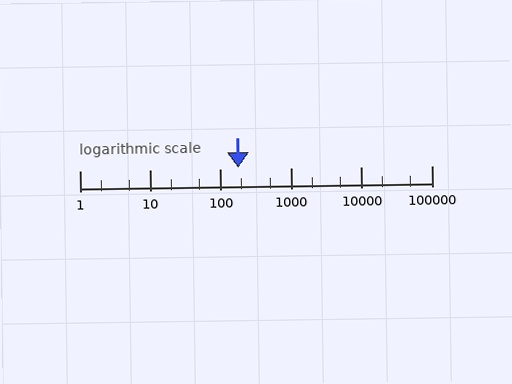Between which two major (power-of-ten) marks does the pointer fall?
The pointer is between 100 and 1000.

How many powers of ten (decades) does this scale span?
The scale spans 5 decades, from 1 to 100000.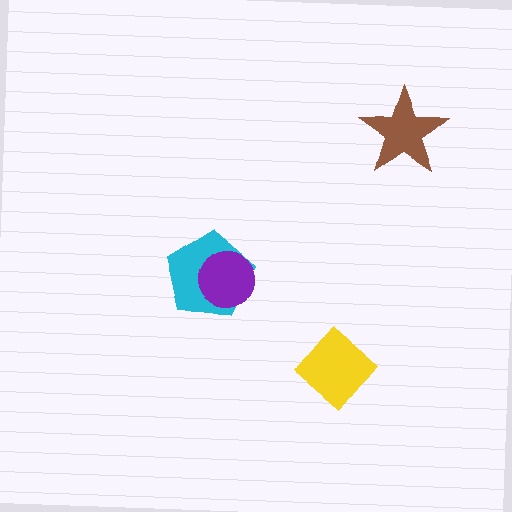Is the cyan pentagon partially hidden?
Yes, it is partially covered by another shape.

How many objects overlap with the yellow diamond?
0 objects overlap with the yellow diamond.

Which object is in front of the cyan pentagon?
The purple circle is in front of the cyan pentagon.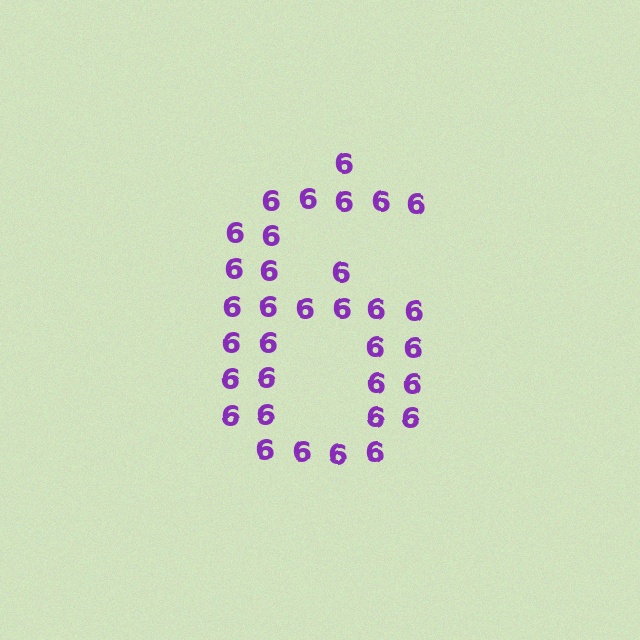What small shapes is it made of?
It is made of small digit 6's.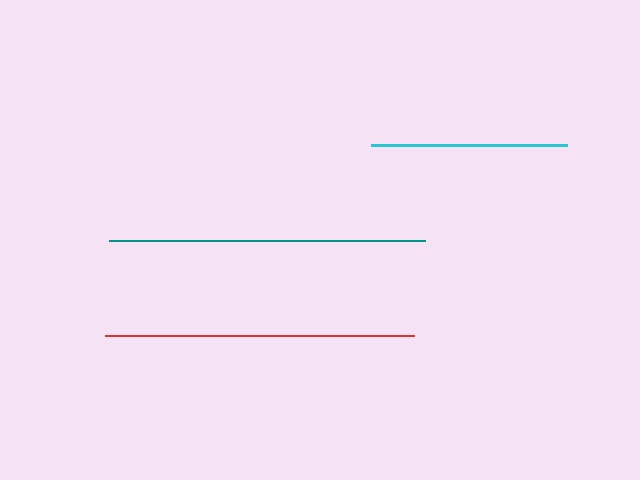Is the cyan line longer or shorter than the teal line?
The teal line is longer than the cyan line.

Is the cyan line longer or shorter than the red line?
The red line is longer than the cyan line.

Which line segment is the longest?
The teal line is the longest at approximately 315 pixels.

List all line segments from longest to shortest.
From longest to shortest: teal, red, cyan.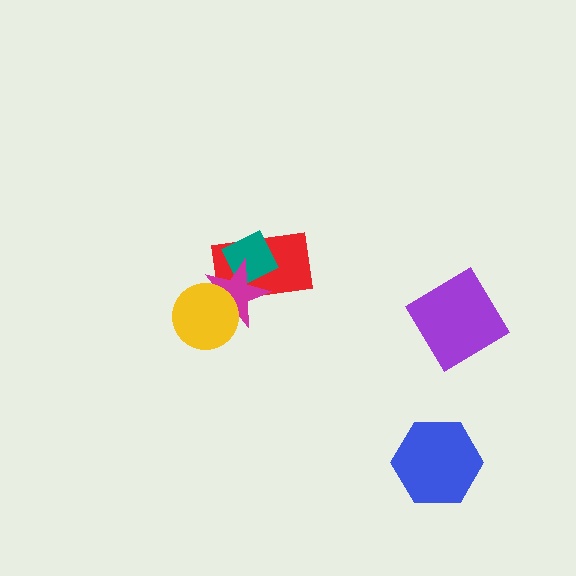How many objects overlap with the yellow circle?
1 object overlaps with the yellow circle.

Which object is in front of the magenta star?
The yellow circle is in front of the magenta star.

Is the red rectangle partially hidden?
Yes, it is partially covered by another shape.